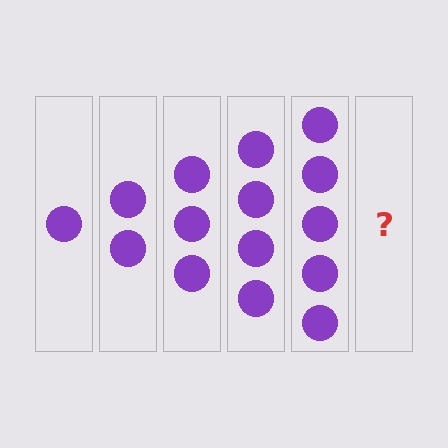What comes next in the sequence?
The next element should be 6 circles.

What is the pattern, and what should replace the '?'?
The pattern is that each step adds one more circle. The '?' should be 6 circles.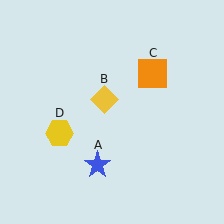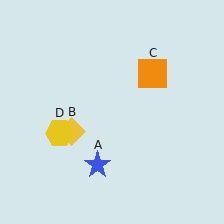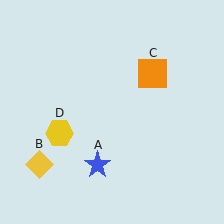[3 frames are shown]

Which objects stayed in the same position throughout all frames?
Blue star (object A) and orange square (object C) and yellow hexagon (object D) remained stationary.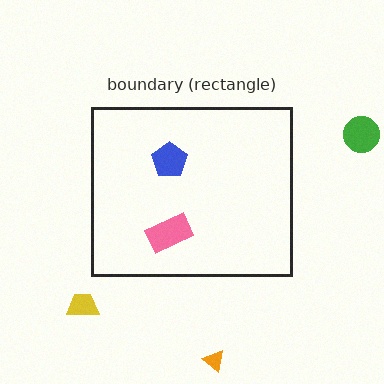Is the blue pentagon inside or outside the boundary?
Inside.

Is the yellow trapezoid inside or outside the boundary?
Outside.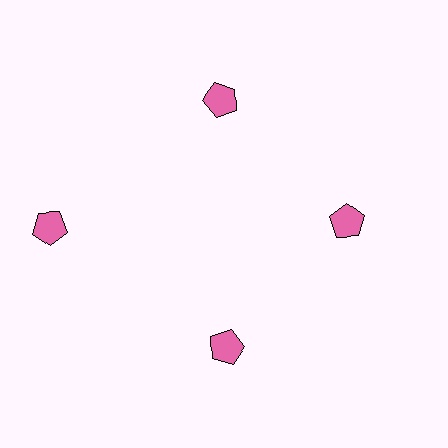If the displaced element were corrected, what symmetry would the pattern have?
It would have 4-fold rotational symmetry — the pattern would map onto itself every 90 degrees.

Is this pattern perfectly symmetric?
No. The 4 pink pentagons are arranged in a ring, but one element near the 9 o'clock position is pushed outward from the center, breaking the 4-fold rotational symmetry.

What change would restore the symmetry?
The symmetry would be restored by moving it inward, back onto the ring so that all 4 pentagons sit at equal angles and equal distance from the center.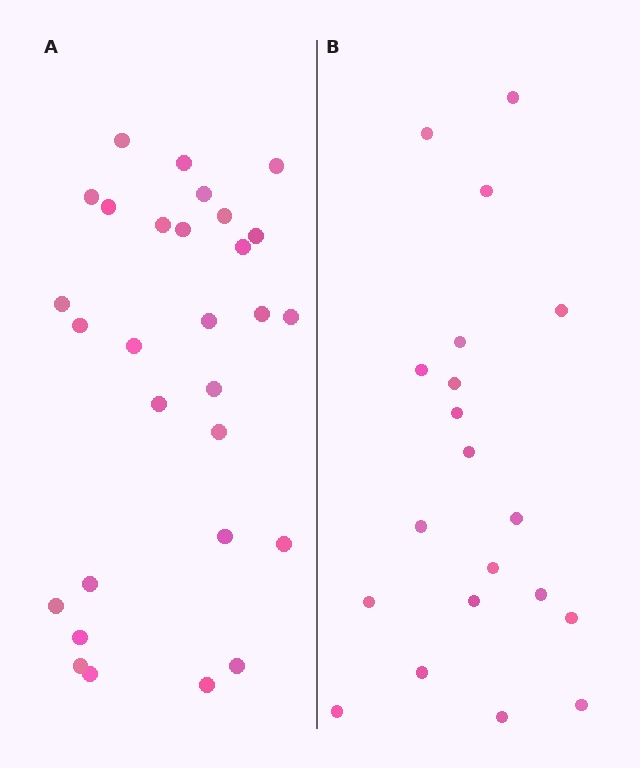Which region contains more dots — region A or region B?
Region A (the left region) has more dots.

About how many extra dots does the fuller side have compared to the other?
Region A has roughly 8 or so more dots than region B.